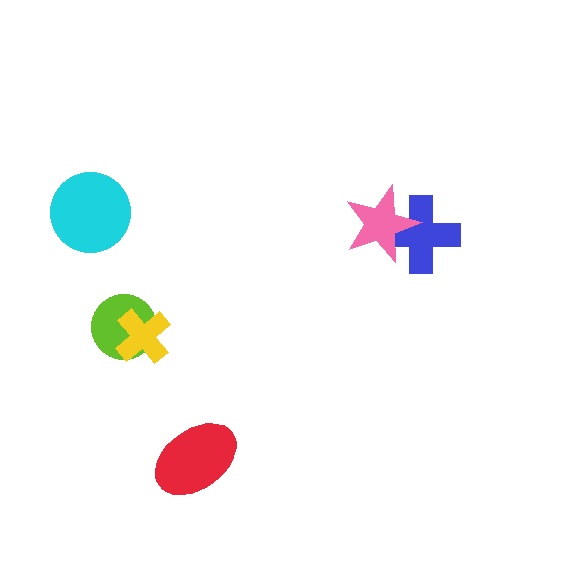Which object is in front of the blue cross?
The pink star is in front of the blue cross.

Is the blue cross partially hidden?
Yes, it is partially covered by another shape.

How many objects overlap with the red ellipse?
0 objects overlap with the red ellipse.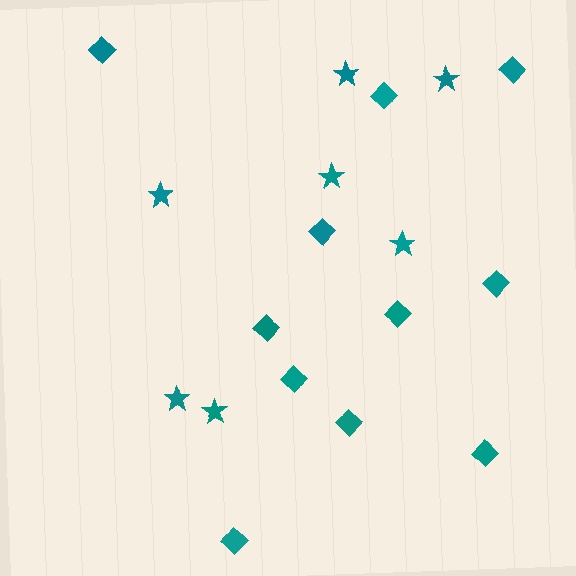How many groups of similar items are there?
There are 2 groups: one group of stars (7) and one group of diamonds (11).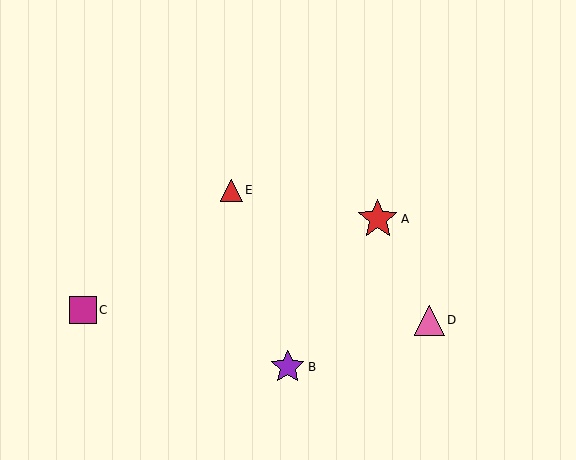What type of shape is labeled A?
Shape A is a red star.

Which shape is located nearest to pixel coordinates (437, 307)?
The pink triangle (labeled D) at (429, 321) is nearest to that location.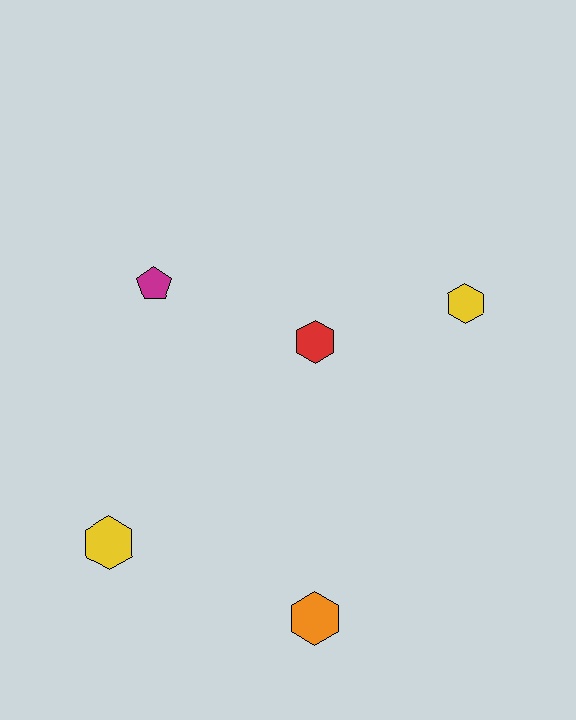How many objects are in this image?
There are 5 objects.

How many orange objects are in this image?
There is 1 orange object.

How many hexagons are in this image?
There are 4 hexagons.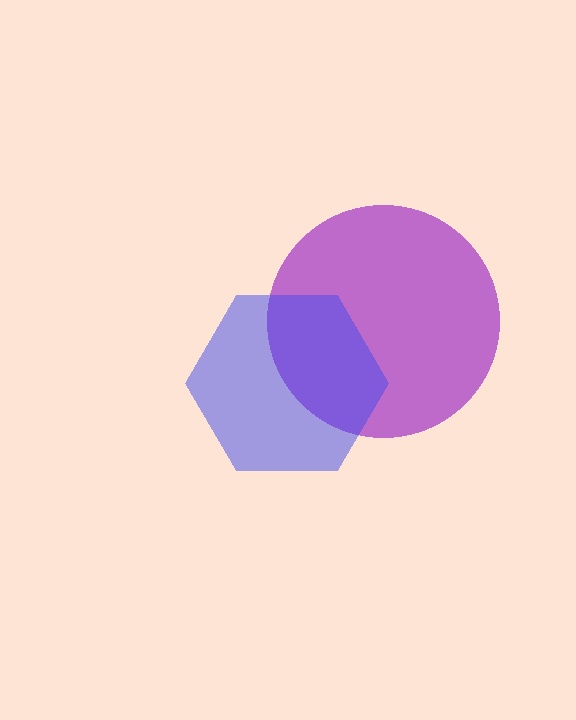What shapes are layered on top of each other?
The layered shapes are: a purple circle, a blue hexagon.